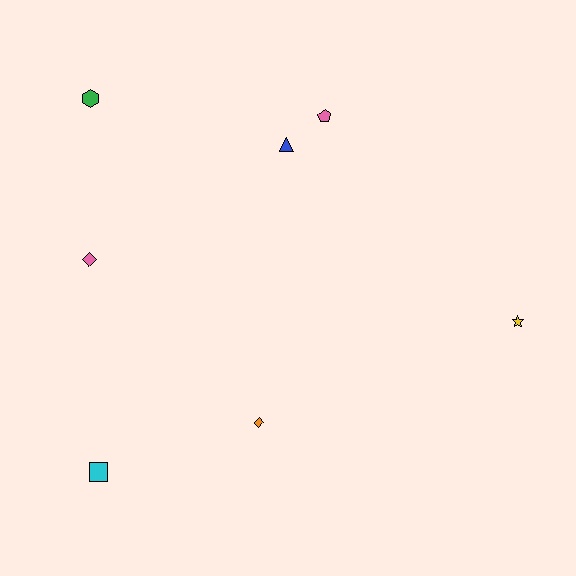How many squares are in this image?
There is 1 square.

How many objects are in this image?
There are 7 objects.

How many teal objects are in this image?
There are no teal objects.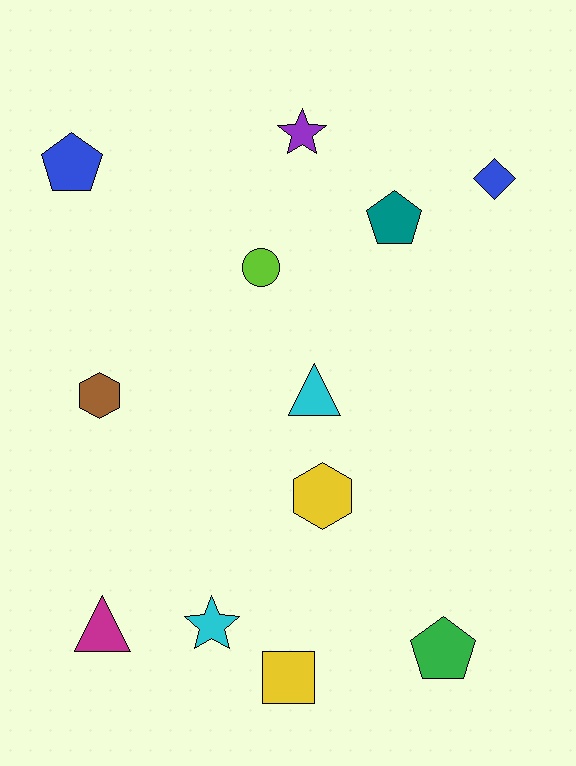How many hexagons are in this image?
There are 2 hexagons.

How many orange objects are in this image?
There are no orange objects.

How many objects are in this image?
There are 12 objects.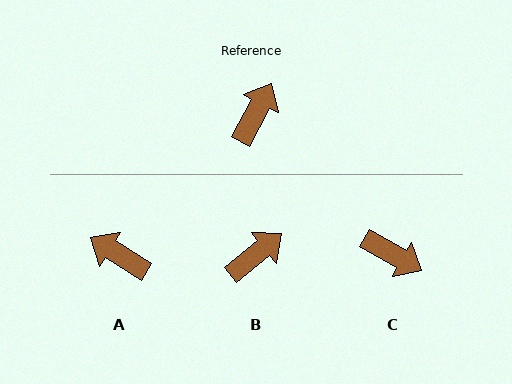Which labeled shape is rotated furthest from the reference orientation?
C, about 92 degrees away.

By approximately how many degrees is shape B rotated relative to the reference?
Approximately 23 degrees clockwise.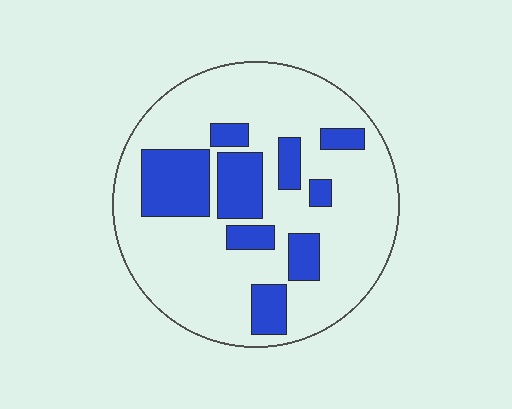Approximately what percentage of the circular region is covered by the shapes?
Approximately 25%.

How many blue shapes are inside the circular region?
9.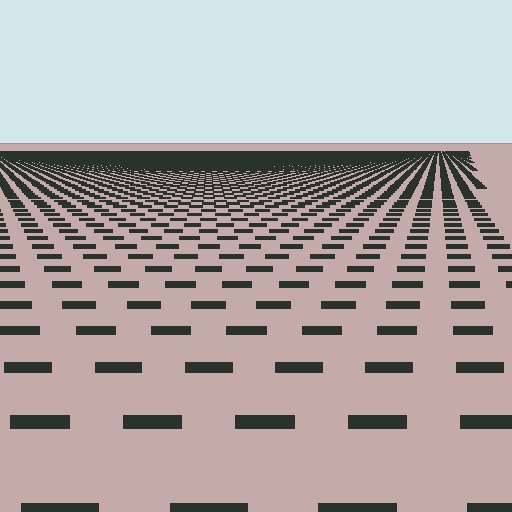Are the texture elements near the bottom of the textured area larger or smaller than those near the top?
Larger. Near the bottom, elements are closer to the viewer and appear at a bigger on-screen size.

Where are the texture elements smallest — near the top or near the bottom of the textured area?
Near the top.